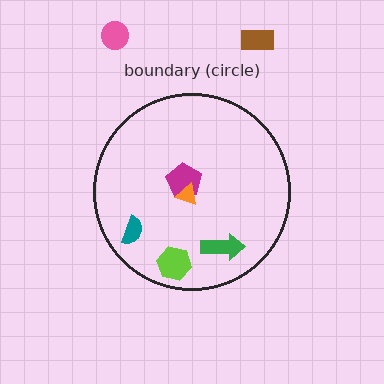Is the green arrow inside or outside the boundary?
Inside.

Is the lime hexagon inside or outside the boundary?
Inside.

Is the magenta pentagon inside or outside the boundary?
Inside.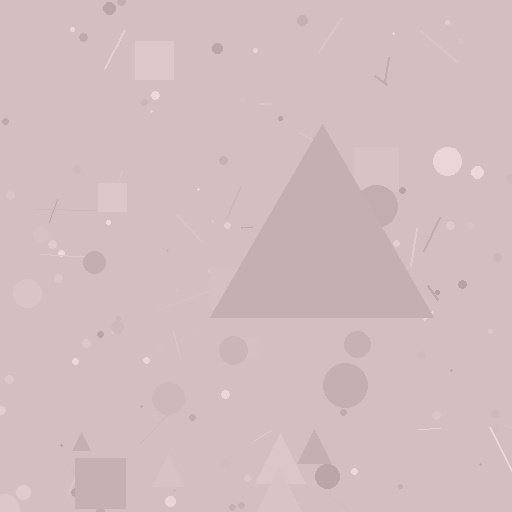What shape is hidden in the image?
A triangle is hidden in the image.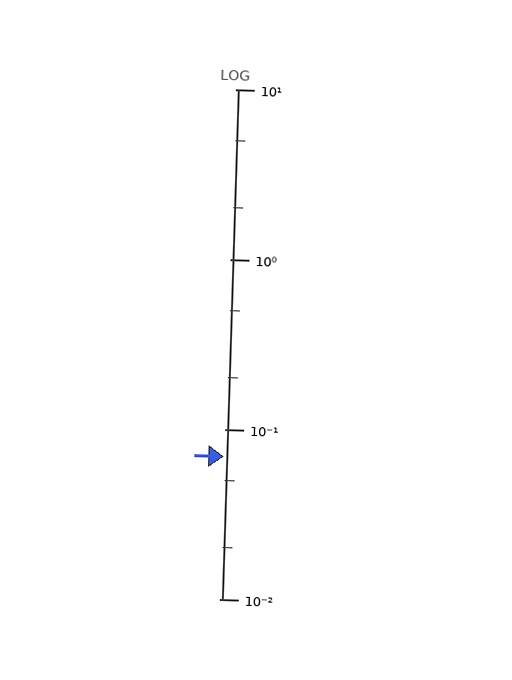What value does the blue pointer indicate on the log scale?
The pointer indicates approximately 0.069.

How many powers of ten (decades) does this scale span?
The scale spans 3 decades, from 0.01 to 10.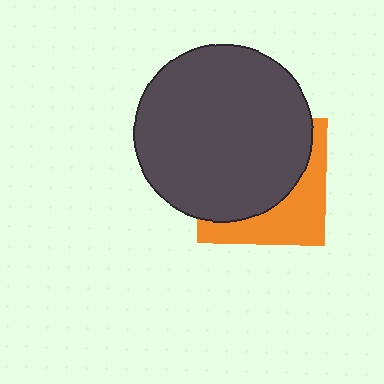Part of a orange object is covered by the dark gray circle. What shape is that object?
It is a square.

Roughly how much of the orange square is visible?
A small part of it is visible (roughly 36%).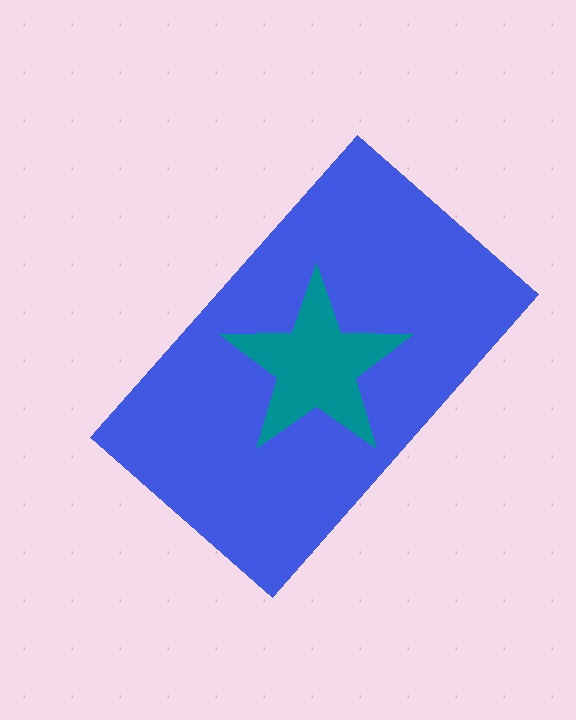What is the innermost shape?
The teal star.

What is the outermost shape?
The blue rectangle.